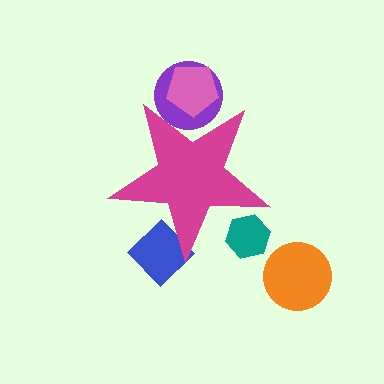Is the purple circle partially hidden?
Yes, the purple circle is partially hidden behind the magenta star.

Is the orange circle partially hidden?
No, the orange circle is fully visible.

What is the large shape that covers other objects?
A magenta star.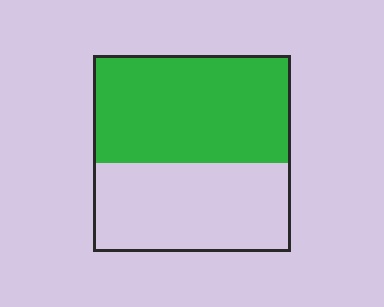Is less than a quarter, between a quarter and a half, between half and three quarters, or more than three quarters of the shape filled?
Between half and three quarters.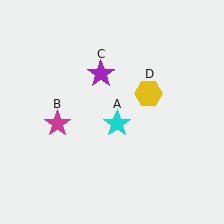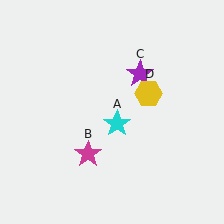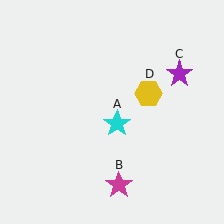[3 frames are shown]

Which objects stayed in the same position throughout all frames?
Cyan star (object A) and yellow hexagon (object D) remained stationary.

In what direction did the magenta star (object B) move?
The magenta star (object B) moved down and to the right.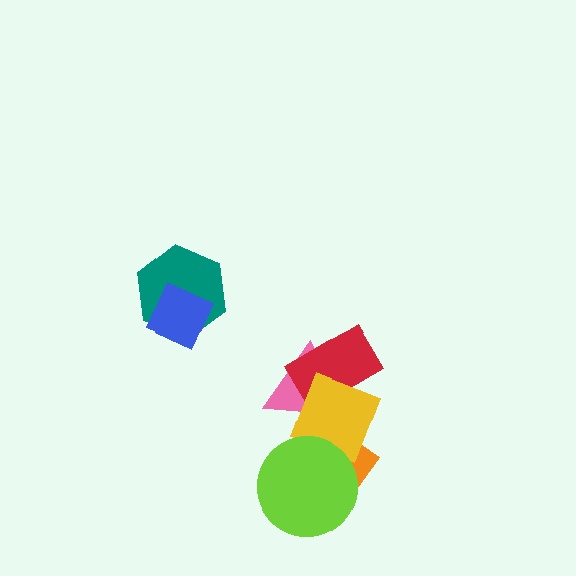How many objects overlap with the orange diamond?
2 objects overlap with the orange diamond.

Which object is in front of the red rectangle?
The yellow diamond is in front of the red rectangle.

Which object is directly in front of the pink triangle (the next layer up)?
The red rectangle is directly in front of the pink triangle.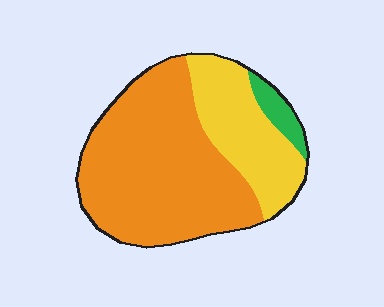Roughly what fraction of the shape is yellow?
Yellow takes up about one quarter (1/4) of the shape.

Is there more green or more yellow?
Yellow.